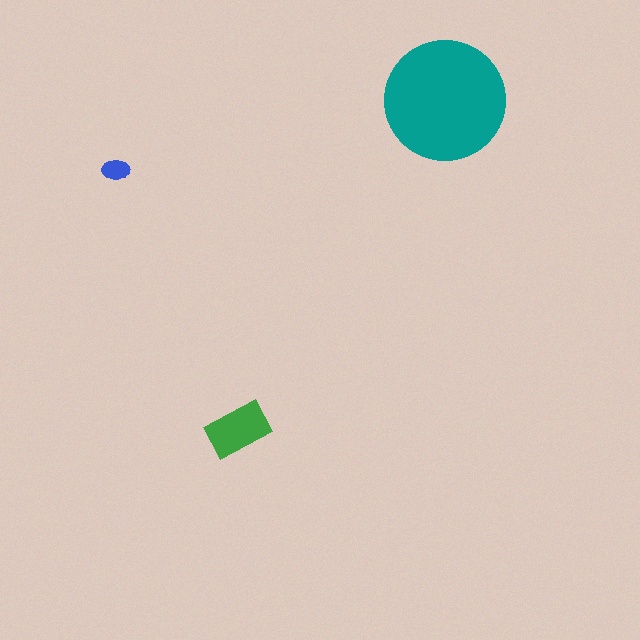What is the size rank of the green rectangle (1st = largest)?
2nd.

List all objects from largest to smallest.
The teal circle, the green rectangle, the blue ellipse.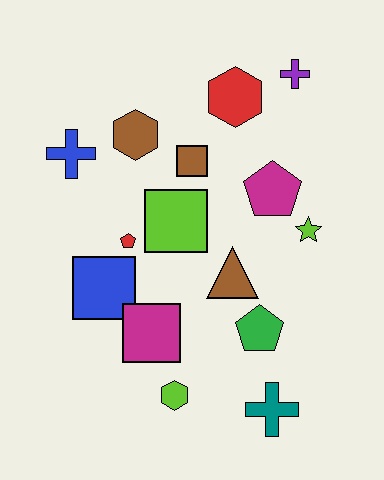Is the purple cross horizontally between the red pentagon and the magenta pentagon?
No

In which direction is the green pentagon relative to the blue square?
The green pentagon is to the right of the blue square.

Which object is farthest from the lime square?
The teal cross is farthest from the lime square.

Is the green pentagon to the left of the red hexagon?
No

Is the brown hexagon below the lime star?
No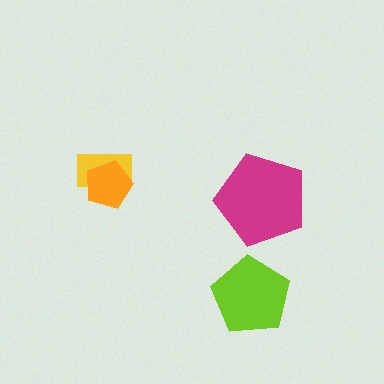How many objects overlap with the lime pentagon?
0 objects overlap with the lime pentagon.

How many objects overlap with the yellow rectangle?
1 object overlaps with the yellow rectangle.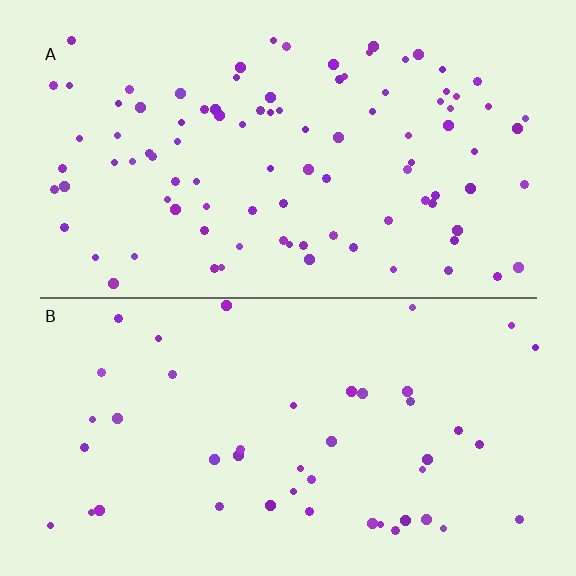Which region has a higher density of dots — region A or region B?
A (the top).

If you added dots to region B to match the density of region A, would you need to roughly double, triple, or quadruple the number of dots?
Approximately double.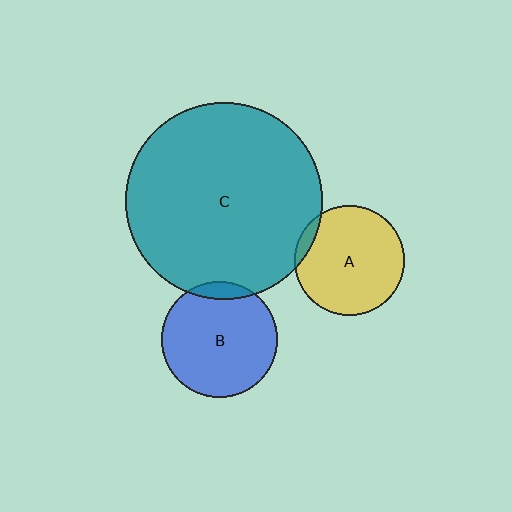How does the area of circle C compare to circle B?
Approximately 2.9 times.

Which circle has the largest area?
Circle C (teal).